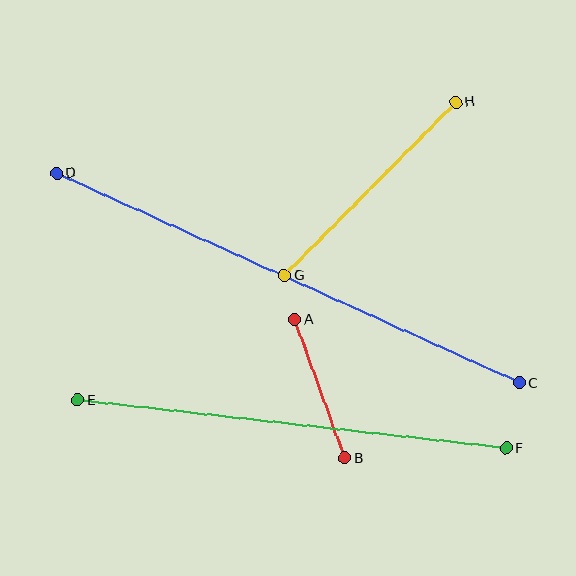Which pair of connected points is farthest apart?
Points C and D are farthest apart.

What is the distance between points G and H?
The distance is approximately 244 pixels.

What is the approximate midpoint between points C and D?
The midpoint is at approximately (288, 278) pixels.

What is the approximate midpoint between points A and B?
The midpoint is at approximately (320, 389) pixels.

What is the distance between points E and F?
The distance is approximately 431 pixels.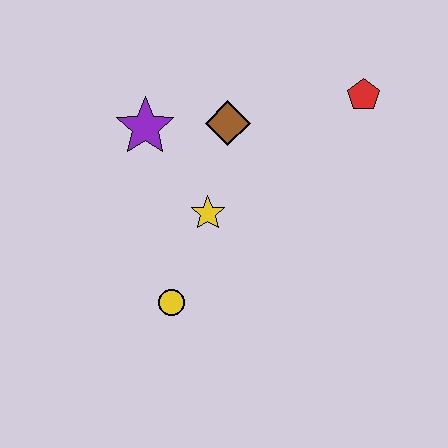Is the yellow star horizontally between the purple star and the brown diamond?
Yes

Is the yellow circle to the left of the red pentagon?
Yes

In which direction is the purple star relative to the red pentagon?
The purple star is to the left of the red pentagon.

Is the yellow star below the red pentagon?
Yes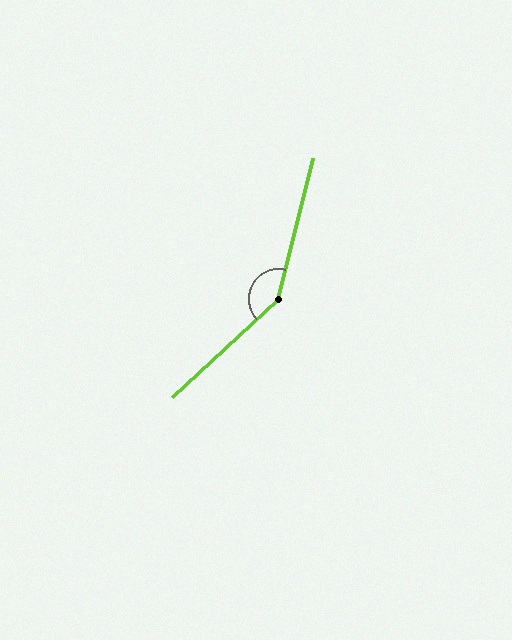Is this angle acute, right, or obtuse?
It is obtuse.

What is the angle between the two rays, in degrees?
Approximately 147 degrees.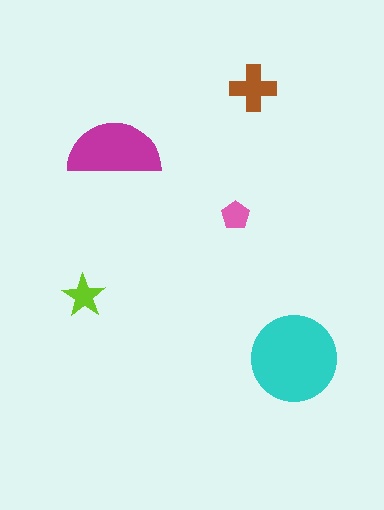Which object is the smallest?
The pink pentagon.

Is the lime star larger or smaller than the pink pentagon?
Larger.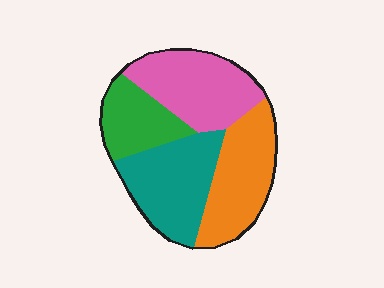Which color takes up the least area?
Green, at roughly 15%.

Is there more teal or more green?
Teal.